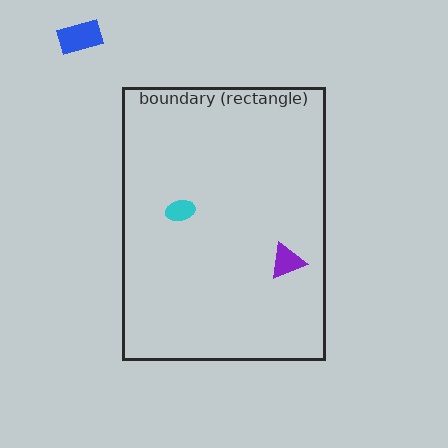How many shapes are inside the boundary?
2 inside, 1 outside.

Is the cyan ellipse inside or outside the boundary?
Inside.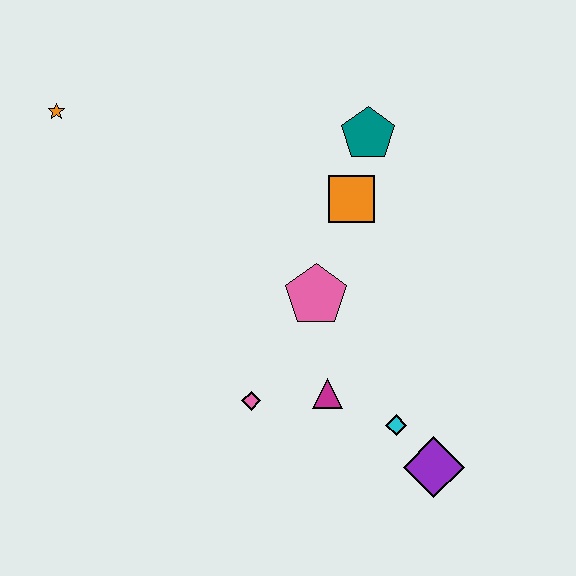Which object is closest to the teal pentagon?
The orange square is closest to the teal pentagon.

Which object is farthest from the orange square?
The orange star is farthest from the orange square.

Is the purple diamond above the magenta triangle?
No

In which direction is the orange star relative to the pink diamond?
The orange star is above the pink diamond.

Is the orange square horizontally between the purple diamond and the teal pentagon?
No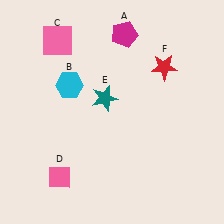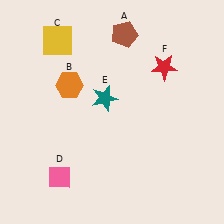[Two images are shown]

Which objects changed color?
A changed from magenta to brown. B changed from cyan to orange. C changed from pink to yellow.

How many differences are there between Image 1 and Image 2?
There are 3 differences between the two images.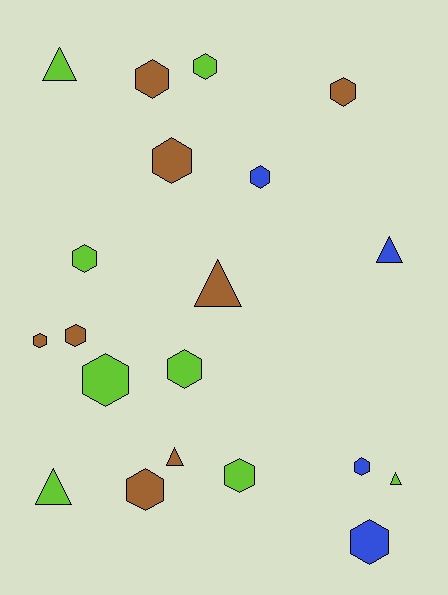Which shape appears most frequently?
Hexagon, with 14 objects.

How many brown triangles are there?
There are 2 brown triangles.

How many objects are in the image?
There are 20 objects.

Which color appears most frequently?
Brown, with 8 objects.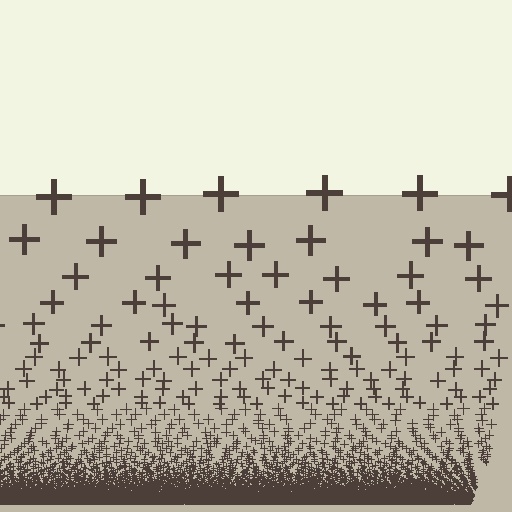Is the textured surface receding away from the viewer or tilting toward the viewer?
The surface appears to tilt toward the viewer. Texture elements get larger and sparser toward the top.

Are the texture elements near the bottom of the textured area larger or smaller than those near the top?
Smaller. The gradient is inverted — elements near the bottom are smaller and denser.